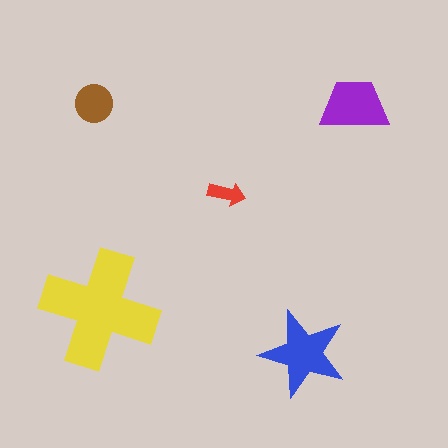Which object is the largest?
The yellow cross.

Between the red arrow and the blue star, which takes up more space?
The blue star.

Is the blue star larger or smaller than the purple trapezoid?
Larger.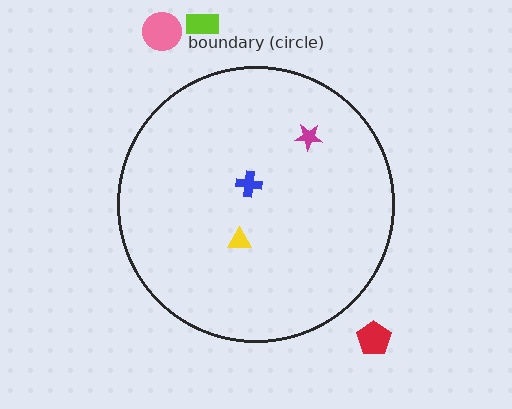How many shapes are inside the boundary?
3 inside, 3 outside.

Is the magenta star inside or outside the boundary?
Inside.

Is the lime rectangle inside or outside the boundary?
Outside.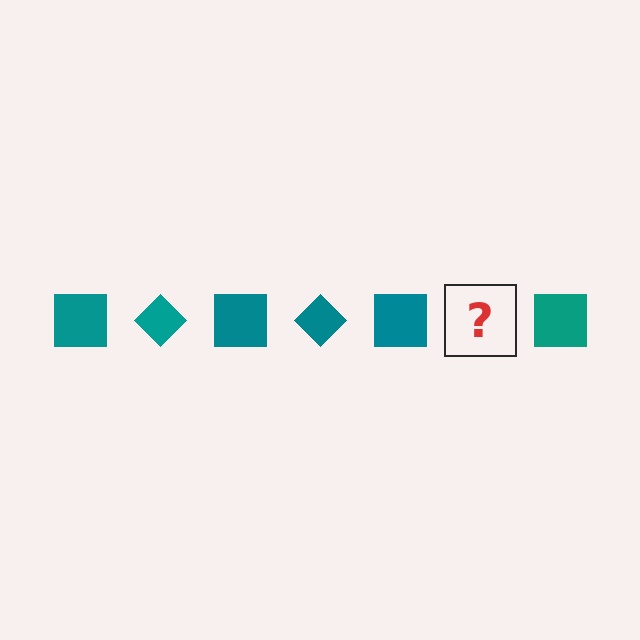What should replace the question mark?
The question mark should be replaced with a teal diamond.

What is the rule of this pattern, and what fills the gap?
The rule is that the pattern cycles through square, diamond shapes in teal. The gap should be filled with a teal diamond.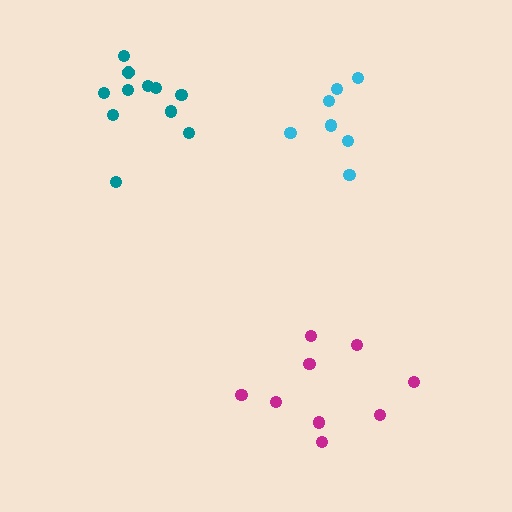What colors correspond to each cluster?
The clusters are colored: cyan, magenta, teal.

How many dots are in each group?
Group 1: 8 dots, Group 2: 9 dots, Group 3: 11 dots (28 total).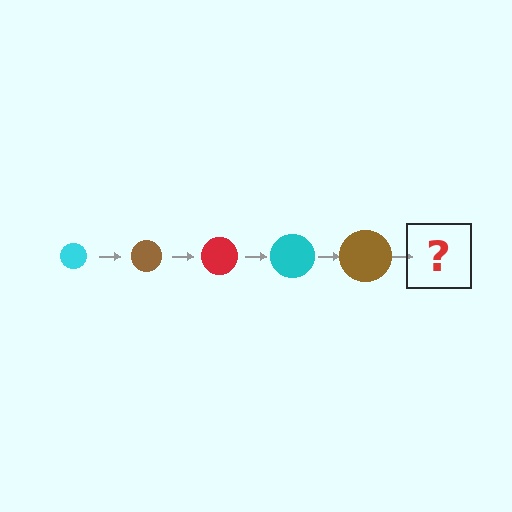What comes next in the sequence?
The next element should be a red circle, larger than the previous one.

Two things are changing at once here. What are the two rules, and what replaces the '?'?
The two rules are that the circle grows larger each step and the color cycles through cyan, brown, and red. The '?' should be a red circle, larger than the previous one.